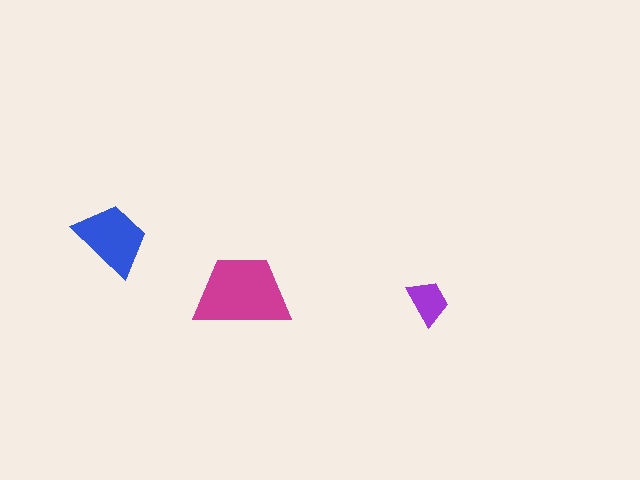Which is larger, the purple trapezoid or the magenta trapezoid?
The magenta one.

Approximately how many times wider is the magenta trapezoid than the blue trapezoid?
About 1.5 times wider.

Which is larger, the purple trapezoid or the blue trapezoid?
The blue one.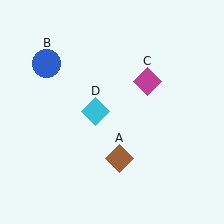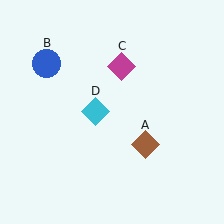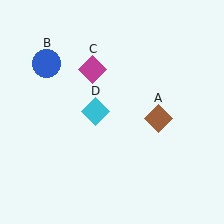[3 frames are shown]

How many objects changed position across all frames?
2 objects changed position: brown diamond (object A), magenta diamond (object C).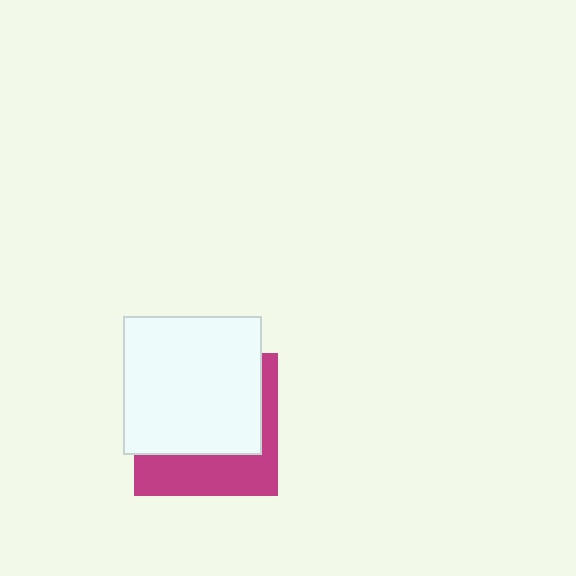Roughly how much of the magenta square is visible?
A small part of it is visible (roughly 36%).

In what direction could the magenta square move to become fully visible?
The magenta square could move down. That would shift it out from behind the white square entirely.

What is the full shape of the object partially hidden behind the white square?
The partially hidden object is a magenta square.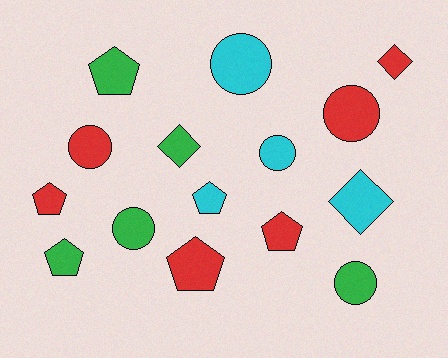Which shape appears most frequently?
Pentagon, with 6 objects.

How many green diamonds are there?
There is 1 green diamond.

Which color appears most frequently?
Red, with 6 objects.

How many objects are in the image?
There are 15 objects.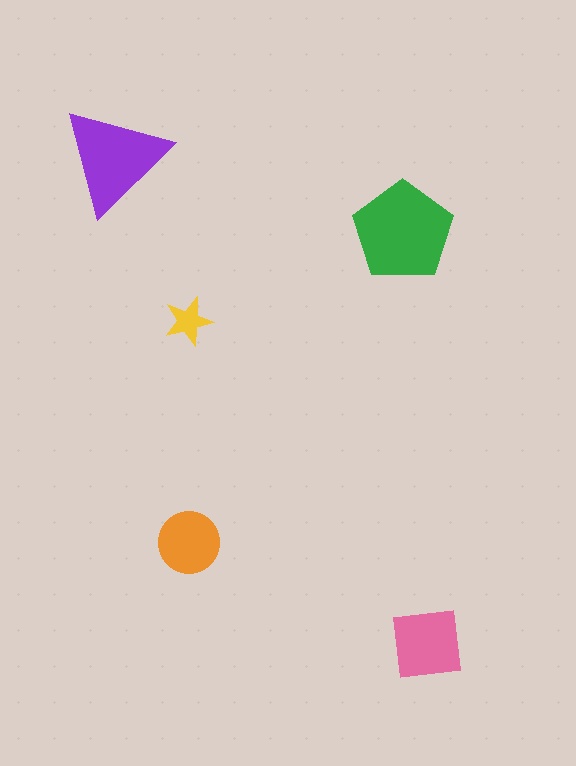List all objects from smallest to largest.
The yellow star, the orange circle, the pink square, the purple triangle, the green pentagon.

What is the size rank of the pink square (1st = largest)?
3rd.